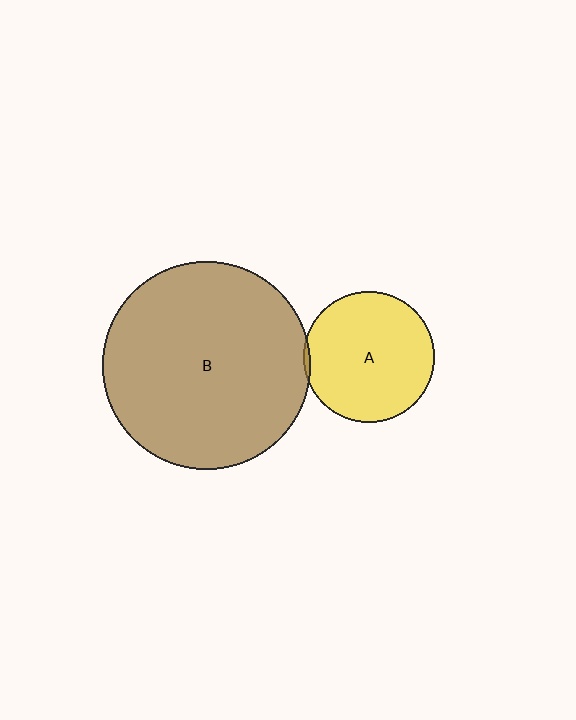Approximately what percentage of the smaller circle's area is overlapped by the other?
Approximately 5%.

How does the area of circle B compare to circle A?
Approximately 2.5 times.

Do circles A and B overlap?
Yes.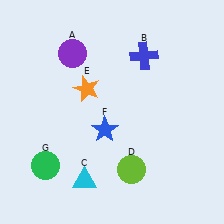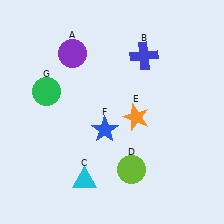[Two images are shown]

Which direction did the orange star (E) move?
The orange star (E) moved right.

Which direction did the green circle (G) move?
The green circle (G) moved up.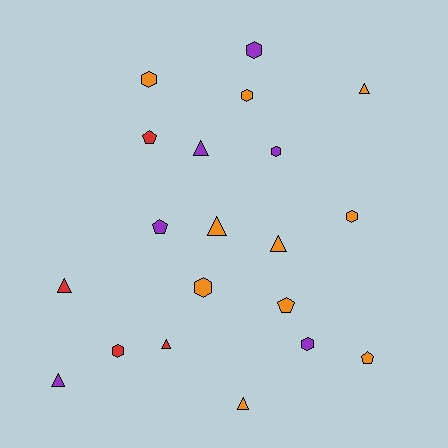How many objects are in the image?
There are 20 objects.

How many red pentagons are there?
There is 1 red pentagon.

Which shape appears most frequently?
Hexagon, with 8 objects.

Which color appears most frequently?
Orange, with 10 objects.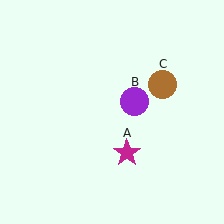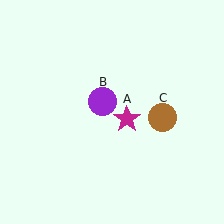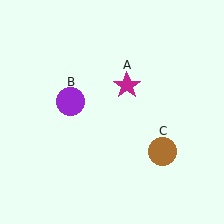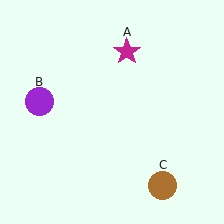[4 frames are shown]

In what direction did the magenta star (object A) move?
The magenta star (object A) moved up.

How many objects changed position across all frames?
3 objects changed position: magenta star (object A), purple circle (object B), brown circle (object C).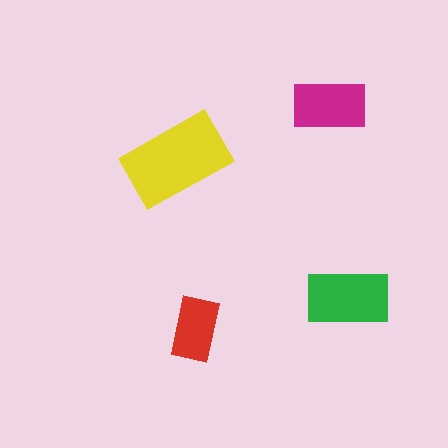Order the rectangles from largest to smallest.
the yellow one, the green one, the magenta one, the red one.